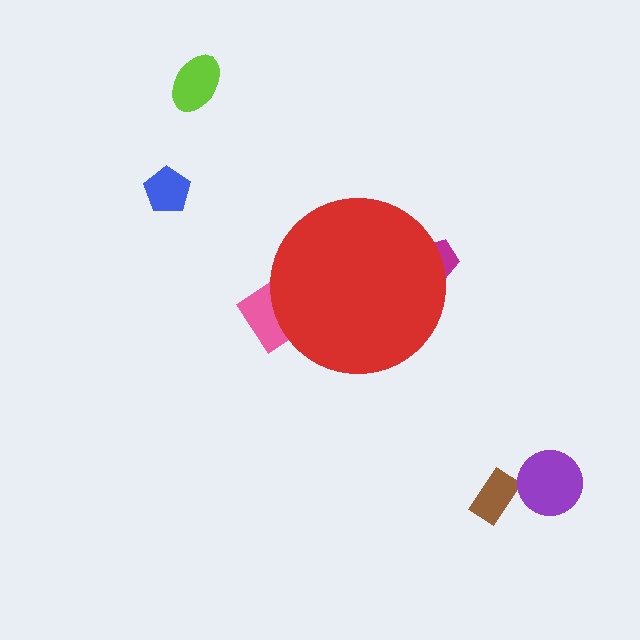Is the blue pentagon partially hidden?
No, the blue pentagon is fully visible.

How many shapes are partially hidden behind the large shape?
2 shapes are partially hidden.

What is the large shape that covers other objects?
A red circle.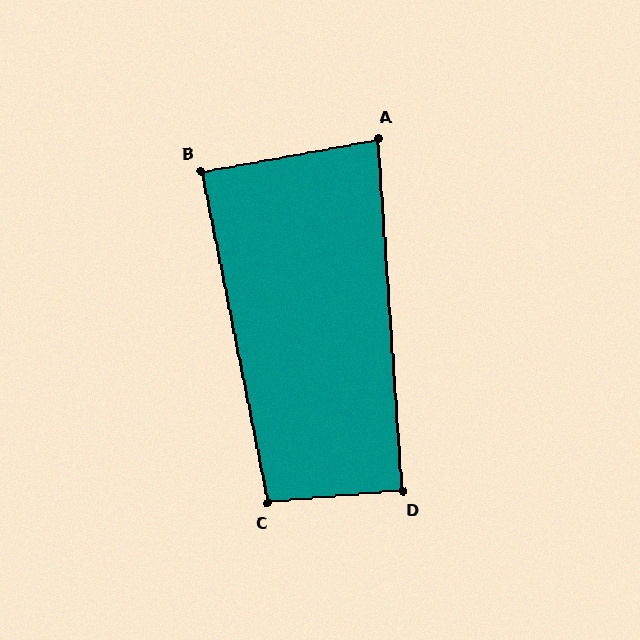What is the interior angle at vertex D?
Approximately 91 degrees (approximately right).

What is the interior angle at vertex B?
Approximately 89 degrees (approximately right).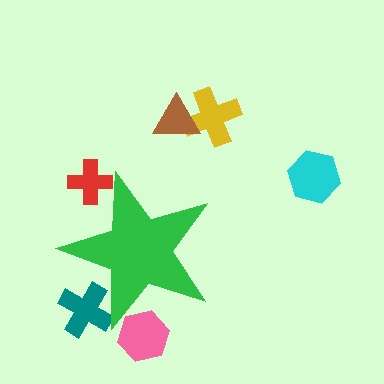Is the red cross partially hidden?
Yes, the red cross is partially hidden behind the green star.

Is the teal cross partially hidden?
Yes, the teal cross is partially hidden behind the green star.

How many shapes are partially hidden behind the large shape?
3 shapes are partially hidden.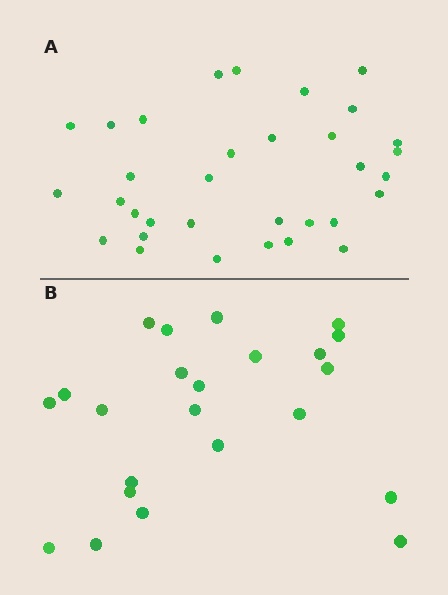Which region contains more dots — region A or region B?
Region A (the top region) has more dots.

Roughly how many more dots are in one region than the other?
Region A has roughly 10 or so more dots than region B.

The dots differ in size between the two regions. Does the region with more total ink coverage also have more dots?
No. Region B has more total ink coverage because its dots are larger, but region A actually contains more individual dots. Total area can be misleading — the number of items is what matters here.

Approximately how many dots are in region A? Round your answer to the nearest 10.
About 30 dots. (The exact count is 33, which rounds to 30.)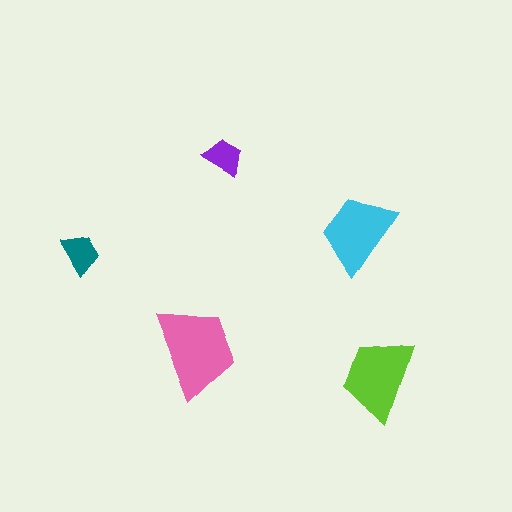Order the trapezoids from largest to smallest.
the pink one, the lime one, the cyan one, the teal one, the purple one.